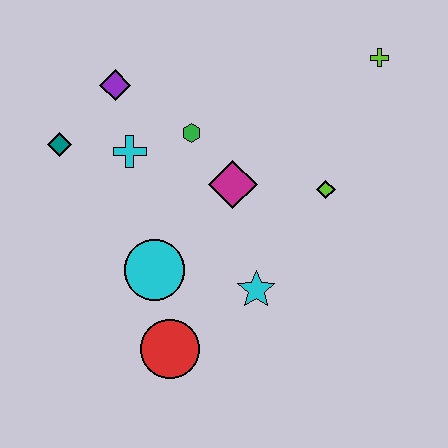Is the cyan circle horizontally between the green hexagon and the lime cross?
No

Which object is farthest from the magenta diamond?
The lime cross is farthest from the magenta diamond.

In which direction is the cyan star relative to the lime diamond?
The cyan star is below the lime diamond.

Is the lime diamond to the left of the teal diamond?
No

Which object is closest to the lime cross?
The lime diamond is closest to the lime cross.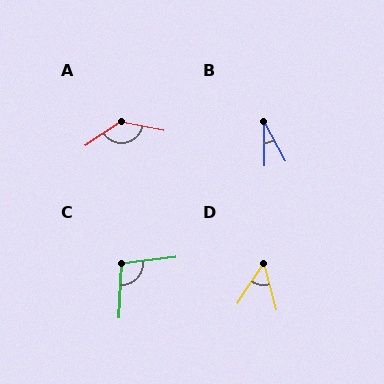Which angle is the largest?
A, at approximately 135 degrees.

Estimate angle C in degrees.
Approximately 100 degrees.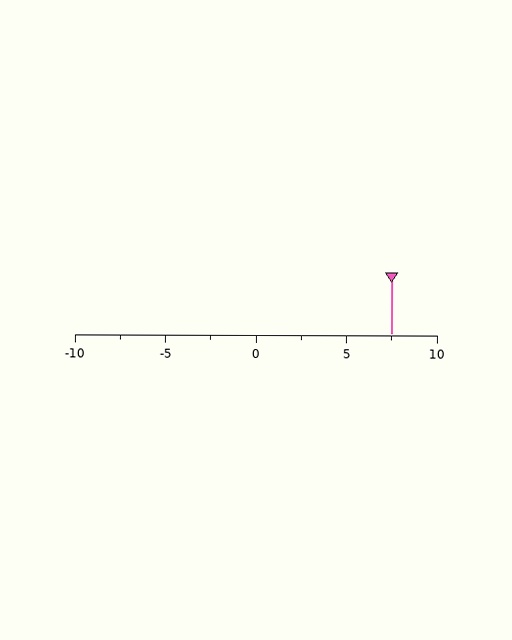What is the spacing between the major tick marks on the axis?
The major ticks are spaced 5 apart.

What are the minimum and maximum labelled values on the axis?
The axis runs from -10 to 10.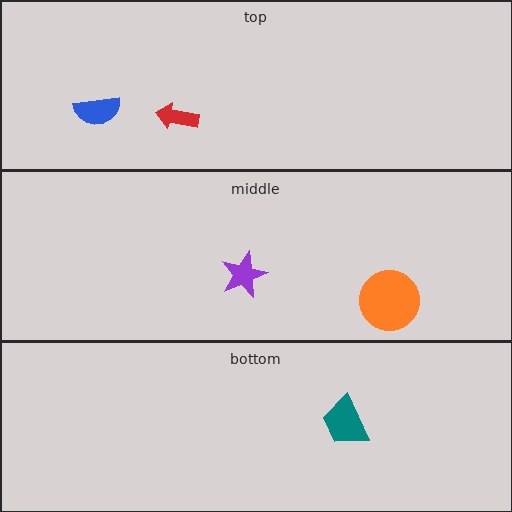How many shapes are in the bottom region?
1.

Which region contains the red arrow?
The top region.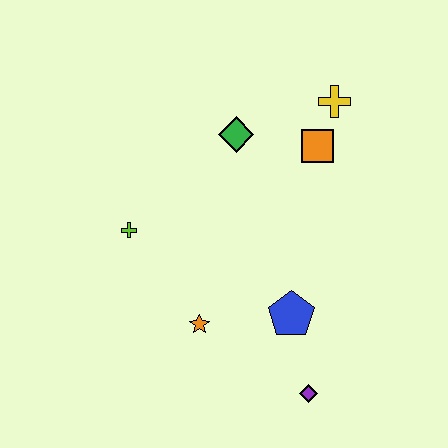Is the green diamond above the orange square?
Yes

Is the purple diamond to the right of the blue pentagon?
Yes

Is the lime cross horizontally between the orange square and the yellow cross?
No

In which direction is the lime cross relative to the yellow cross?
The lime cross is to the left of the yellow cross.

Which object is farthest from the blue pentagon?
The yellow cross is farthest from the blue pentagon.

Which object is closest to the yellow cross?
The orange square is closest to the yellow cross.